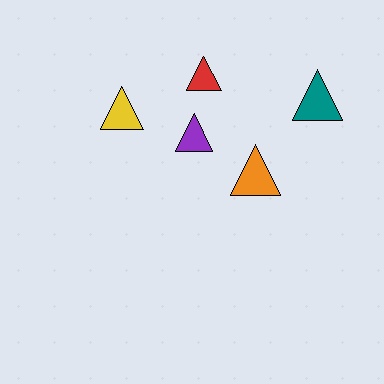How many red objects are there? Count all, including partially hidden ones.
There is 1 red object.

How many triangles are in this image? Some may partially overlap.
There are 5 triangles.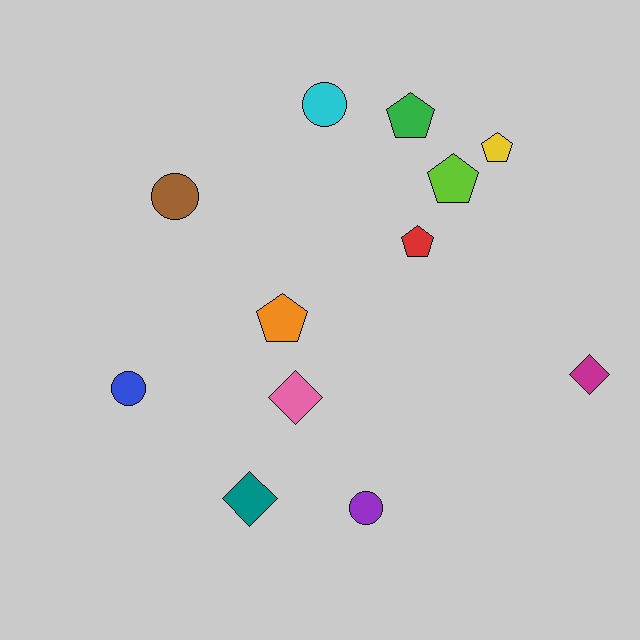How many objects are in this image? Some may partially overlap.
There are 12 objects.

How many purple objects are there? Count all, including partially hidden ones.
There is 1 purple object.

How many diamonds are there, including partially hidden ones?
There are 3 diamonds.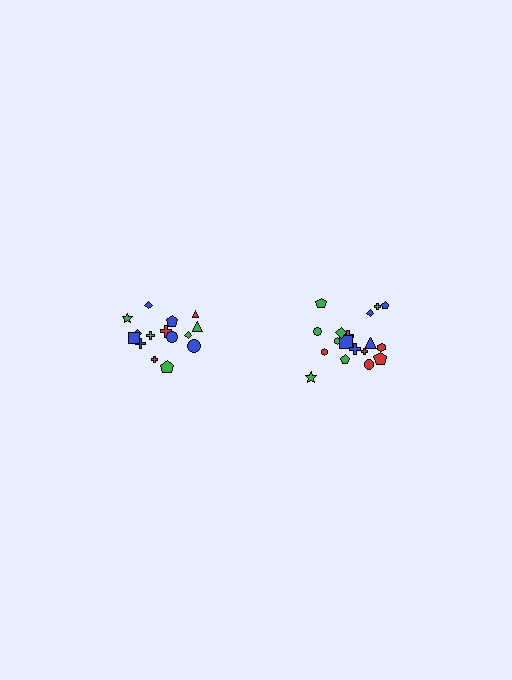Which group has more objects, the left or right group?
The right group.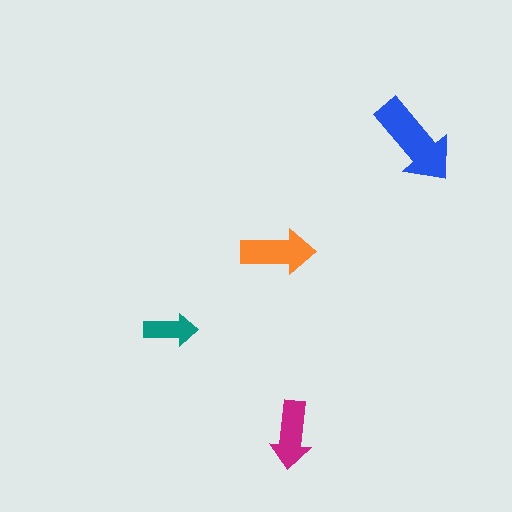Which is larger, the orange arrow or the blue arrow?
The blue one.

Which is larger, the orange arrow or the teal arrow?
The orange one.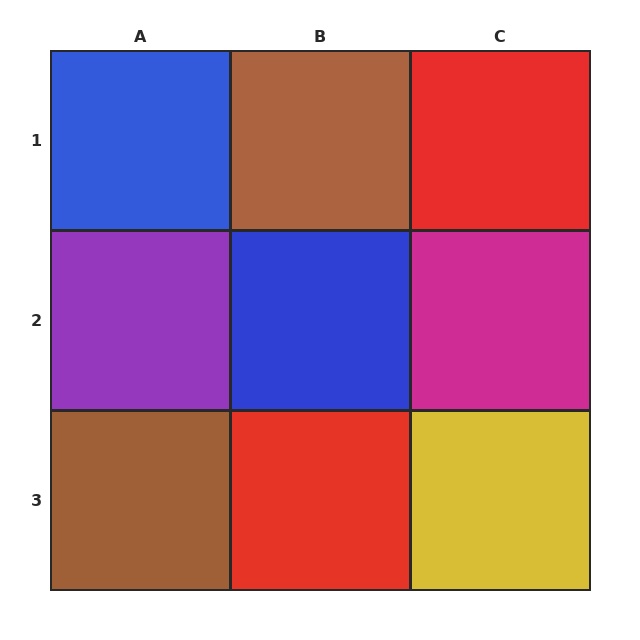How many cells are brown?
2 cells are brown.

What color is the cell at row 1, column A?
Blue.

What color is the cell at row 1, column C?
Red.